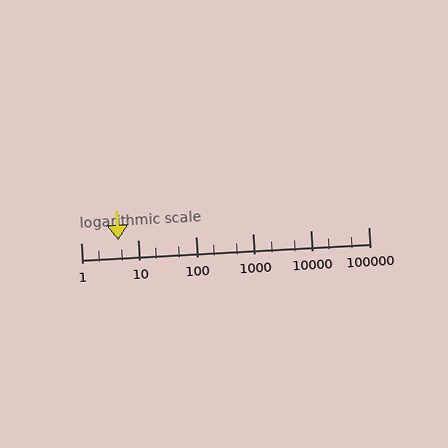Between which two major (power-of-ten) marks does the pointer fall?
The pointer is between 1 and 10.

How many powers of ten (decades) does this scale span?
The scale spans 5 decades, from 1 to 100000.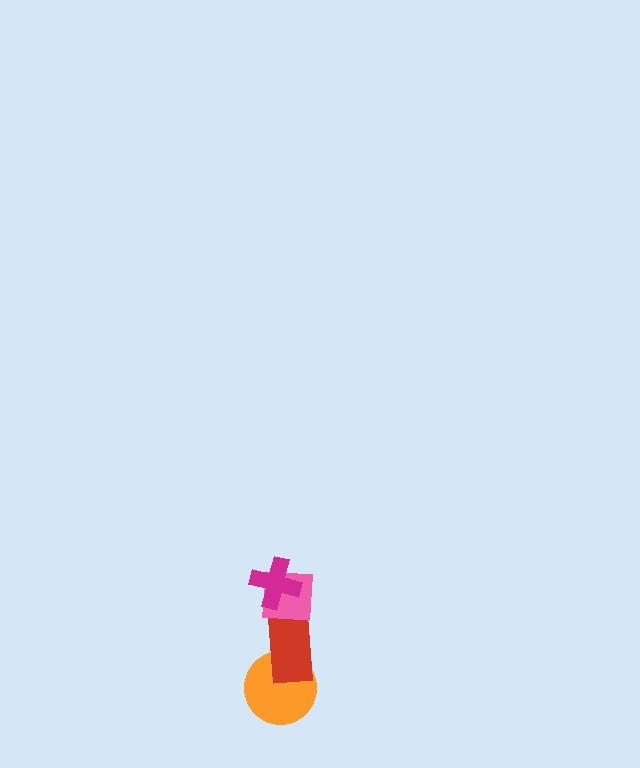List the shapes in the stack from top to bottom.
From top to bottom: the magenta cross, the pink square, the red rectangle, the orange circle.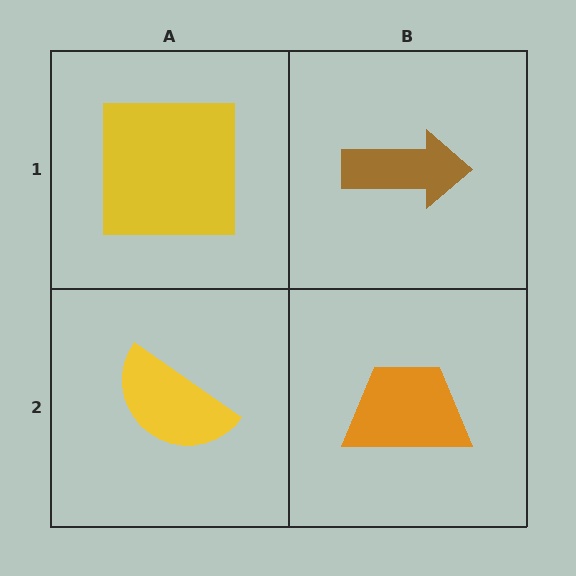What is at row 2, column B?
An orange trapezoid.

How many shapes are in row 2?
2 shapes.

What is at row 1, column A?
A yellow square.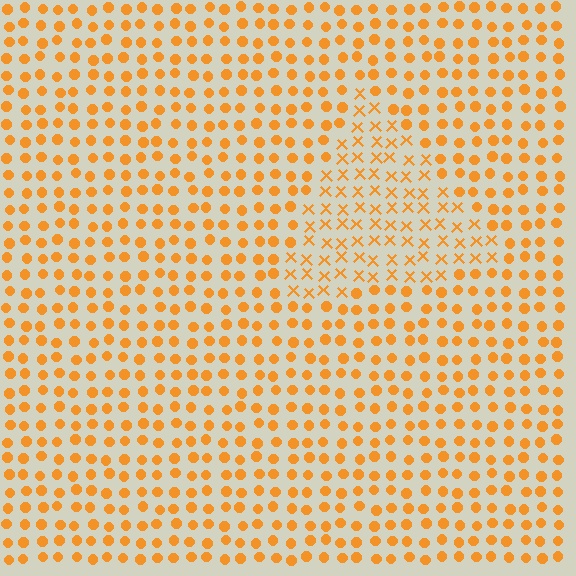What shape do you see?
I see a triangle.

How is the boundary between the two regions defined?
The boundary is defined by a change in element shape: X marks inside vs. circles outside. All elements share the same color and spacing.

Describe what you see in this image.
The image is filled with small orange elements arranged in a uniform grid. A triangle-shaped region contains X marks, while the surrounding area contains circles. The boundary is defined purely by the change in element shape.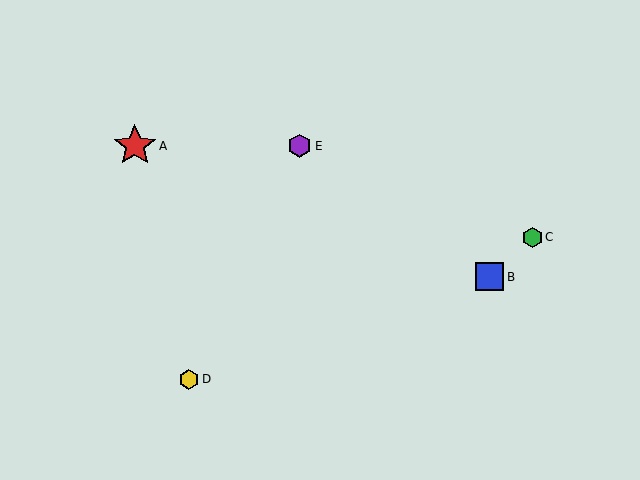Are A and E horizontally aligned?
Yes, both are at y≈146.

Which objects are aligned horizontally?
Objects A, E are aligned horizontally.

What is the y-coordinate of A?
Object A is at y≈146.